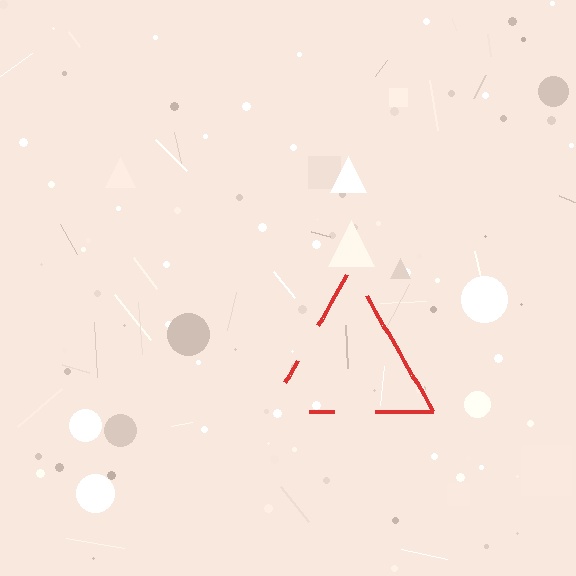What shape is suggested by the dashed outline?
The dashed outline suggests a triangle.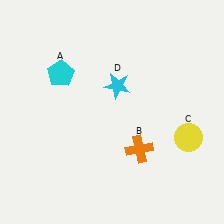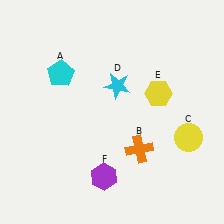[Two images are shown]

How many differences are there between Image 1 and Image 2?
There are 2 differences between the two images.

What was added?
A yellow hexagon (E), a purple hexagon (F) were added in Image 2.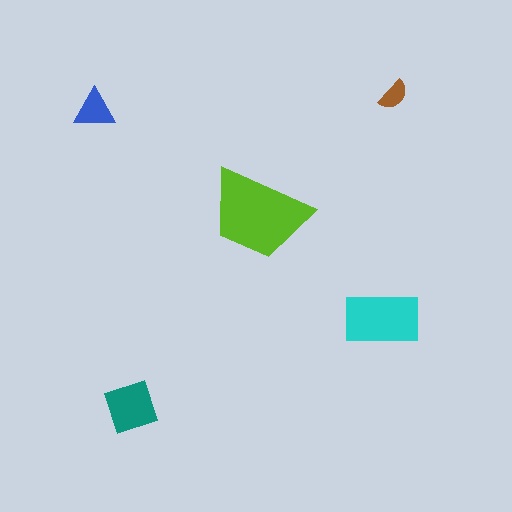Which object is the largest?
The lime trapezoid.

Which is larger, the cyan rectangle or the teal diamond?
The cyan rectangle.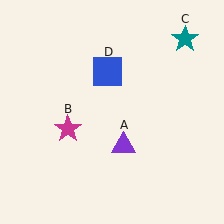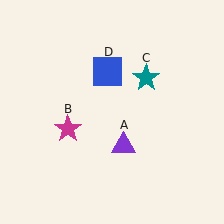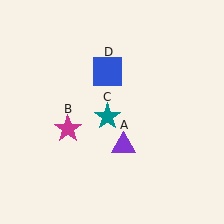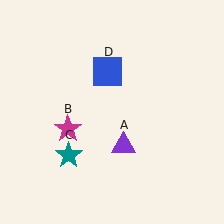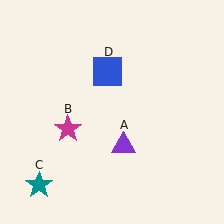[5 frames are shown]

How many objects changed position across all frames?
1 object changed position: teal star (object C).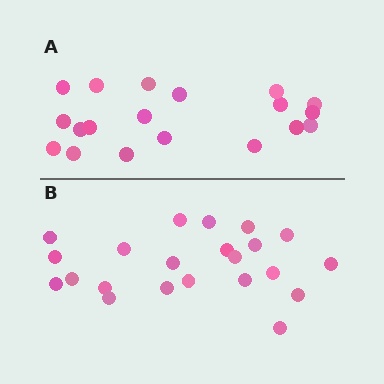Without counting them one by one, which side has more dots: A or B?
Region B (the bottom region) has more dots.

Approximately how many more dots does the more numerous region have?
Region B has just a few more — roughly 2 or 3 more dots than region A.